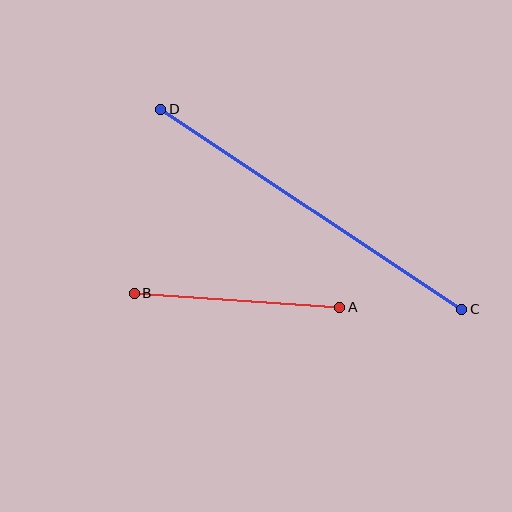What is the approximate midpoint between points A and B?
The midpoint is at approximately (237, 300) pixels.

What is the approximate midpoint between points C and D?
The midpoint is at approximately (311, 209) pixels.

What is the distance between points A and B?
The distance is approximately 206 pixels.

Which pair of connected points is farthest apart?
Points C and D are farthest apart.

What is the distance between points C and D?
The distance is approximately 361 pixels.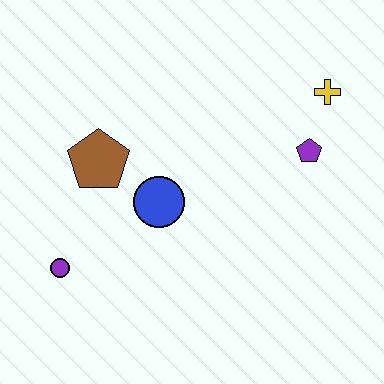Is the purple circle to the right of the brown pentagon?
No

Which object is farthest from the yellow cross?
The purple circle is farthest from the yellow cross.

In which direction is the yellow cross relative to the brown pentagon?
The yellow cross is to the right of the brown pentagon.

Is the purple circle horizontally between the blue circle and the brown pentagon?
No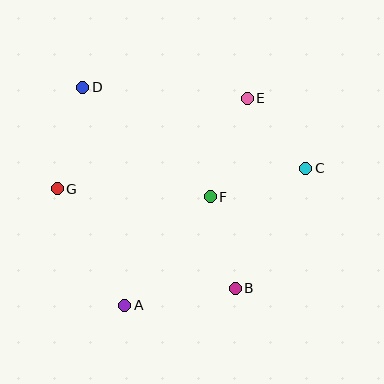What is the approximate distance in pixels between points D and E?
The distance between D and E is approximately 165 pixels.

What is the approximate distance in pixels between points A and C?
The distance between A and C is approximately 227 pixels.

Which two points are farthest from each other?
Points B and D are farthest from each other.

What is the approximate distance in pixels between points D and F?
The distance between D and F is approximately 168 pixels.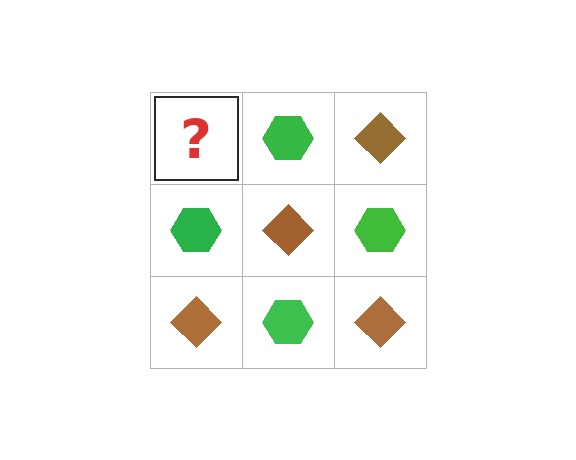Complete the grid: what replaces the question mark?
The question mark should be replaced with a brown diamond.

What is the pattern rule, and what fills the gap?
The rule is that it alternates brown diamond and green hexagon in a checkerboard pattern. The gap should be filled with a brown diamond.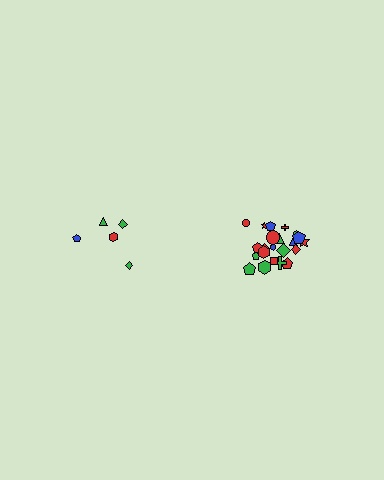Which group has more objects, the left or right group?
The right group.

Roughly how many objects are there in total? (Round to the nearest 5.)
Roughly 25 objects in total.